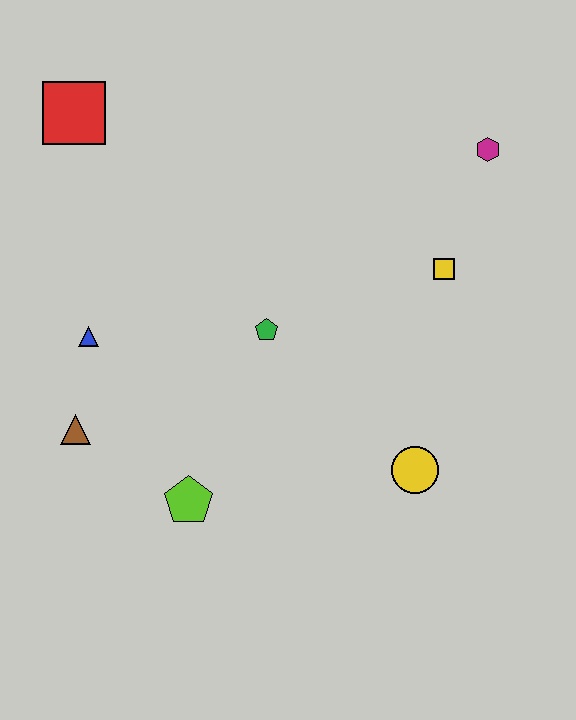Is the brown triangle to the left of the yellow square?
Yes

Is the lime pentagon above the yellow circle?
No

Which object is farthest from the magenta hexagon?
The brown triangle is farthest from the magenta hexagon.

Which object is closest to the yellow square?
The magenta hexagon is closest to the yellow square.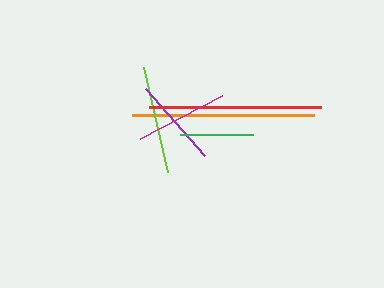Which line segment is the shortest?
The green line is the shortest at approximately 73 pixels.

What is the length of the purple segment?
The purple segment is approximately 90 pixels long.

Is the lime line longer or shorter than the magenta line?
The lime line is longer than the magenta line.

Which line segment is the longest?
The orange line is the longest at approximately 182 pixels.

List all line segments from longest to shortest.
From longest to shortest: orange, red, lime, magenta, purple, green.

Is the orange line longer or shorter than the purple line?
The orange line is longer than the purple line.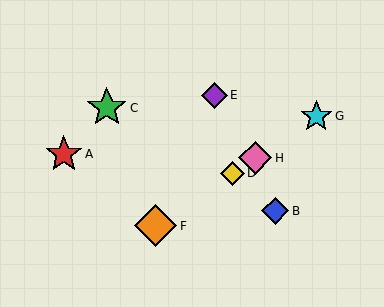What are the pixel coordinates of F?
Object F is at (155, 226).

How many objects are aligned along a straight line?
4 objects (D, F, G, H) are aligned along a straight line.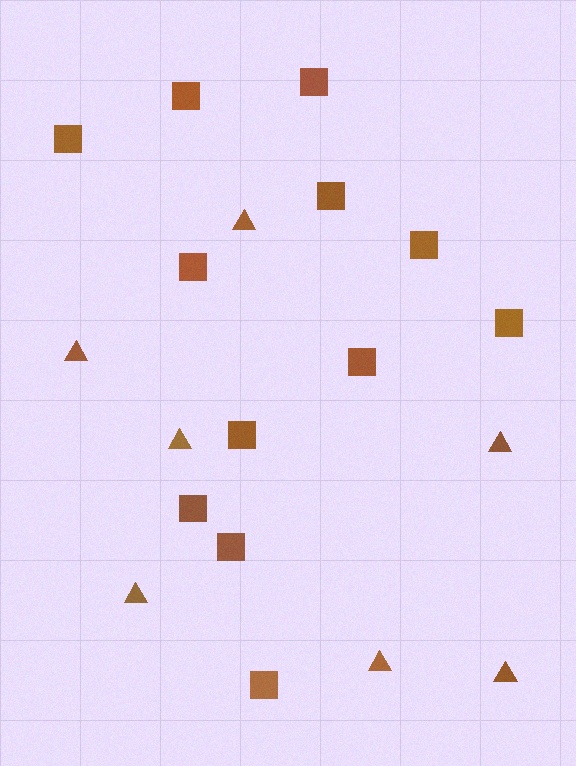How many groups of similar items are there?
There are 2 groups: one group of squares (12) and one group of triangles (7).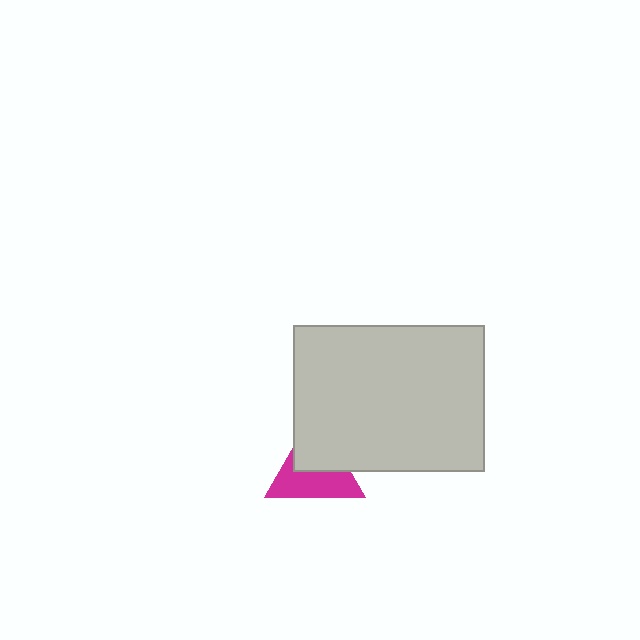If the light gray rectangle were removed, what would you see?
You would see the complete magenta triangle.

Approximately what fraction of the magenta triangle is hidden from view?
Roughly 45% of the magenta triangle is hidden behind the light gray rectangle.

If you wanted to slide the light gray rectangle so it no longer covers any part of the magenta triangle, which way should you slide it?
Slide it toward the upper-right — that is the most direct way to separate the two shapes.